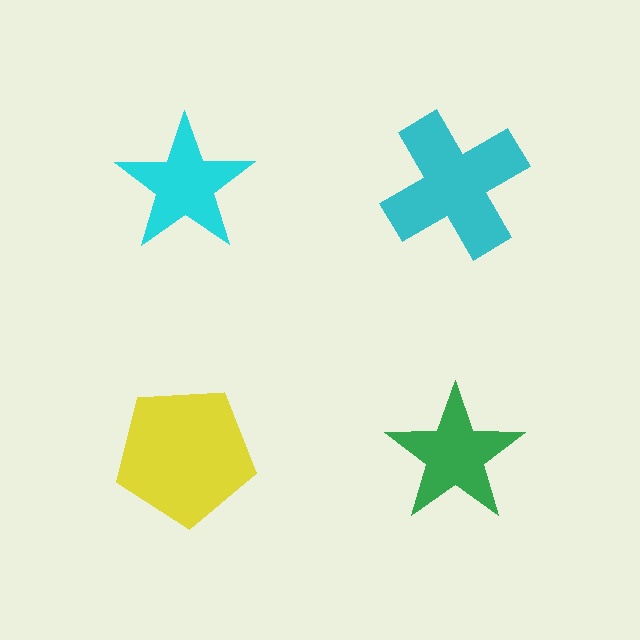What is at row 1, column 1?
A cyan star.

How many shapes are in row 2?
2 shapes.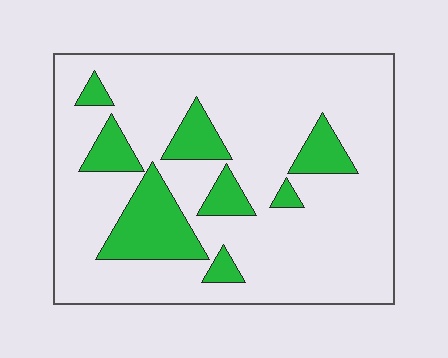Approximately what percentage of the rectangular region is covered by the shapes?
Approximately 20%.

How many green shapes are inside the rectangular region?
8.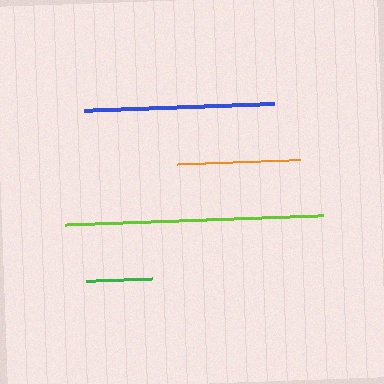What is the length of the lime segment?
The lime segment is approximately 257 pixels long.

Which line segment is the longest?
The lime line is the longest at approximately 257 pixels.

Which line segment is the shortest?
The green line is the shortest at approximately 66 pixels.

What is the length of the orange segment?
The orange segment is approximately 123 pixels long.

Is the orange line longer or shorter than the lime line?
The lime line is longer than the orange line.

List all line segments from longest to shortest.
From longest to shortest: lime, blue, orange, green.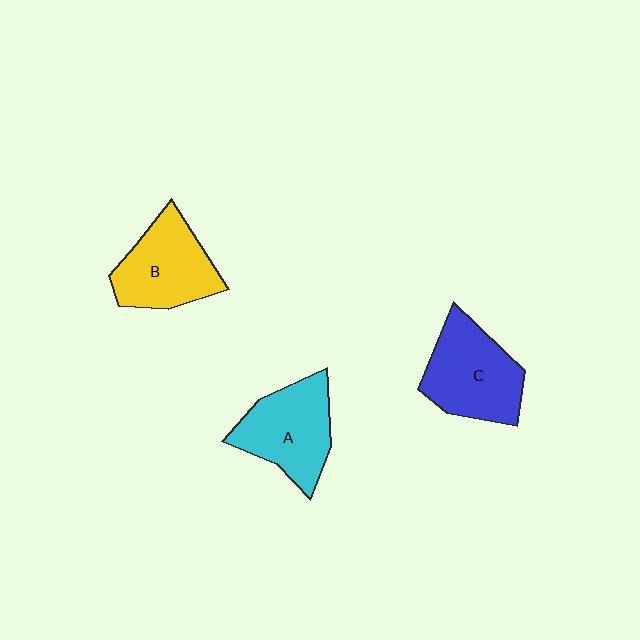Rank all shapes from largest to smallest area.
From largest to smallest: C (blue), A (cyan), B (yellow).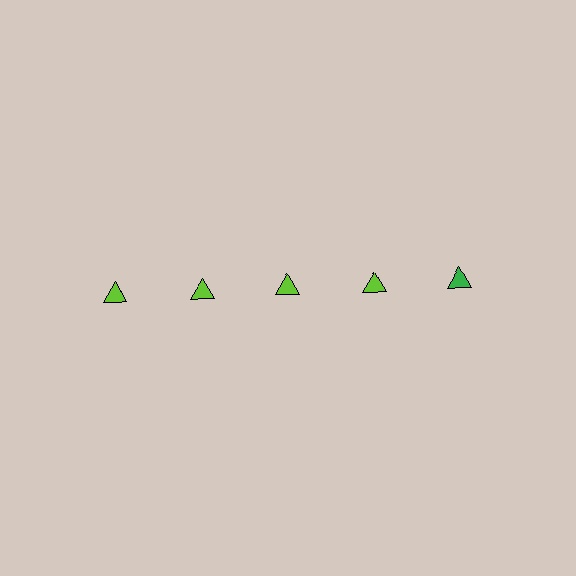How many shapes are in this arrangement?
There are 5 shapes arranged in a grid pattern.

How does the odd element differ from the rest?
It has a different color: green instead of lime.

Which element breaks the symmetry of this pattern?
The green triangle in the top row, rightmost column breaks the symmetry. All other shapes are lime triangles.